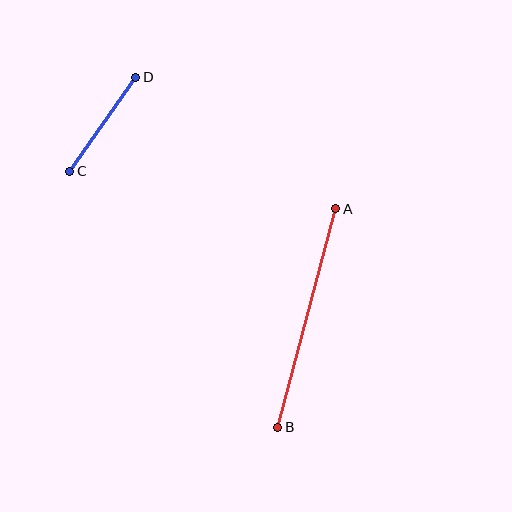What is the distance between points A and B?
The distance is approximately 226 pixels.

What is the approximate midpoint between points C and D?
The midpoint is at approximately (103, 124) pixels.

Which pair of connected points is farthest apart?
Points A and B are farthest apart.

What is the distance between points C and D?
The distance is approximately 115 pixels.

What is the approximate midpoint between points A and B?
The midpoint is at approximately (307, 318) pixels.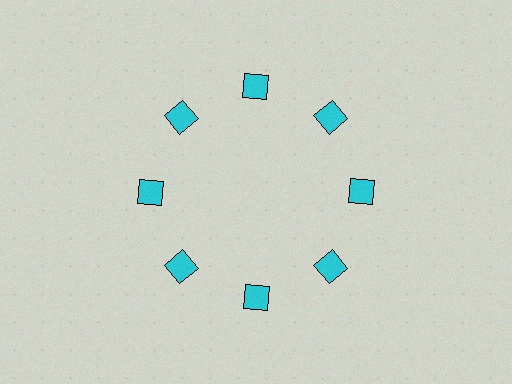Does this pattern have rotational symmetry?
Yes, this pattern has 8-fold rotational symmetry. It looks the same after rotating 45 degrees around the center.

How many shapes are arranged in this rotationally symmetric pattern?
There are 8 shapes, arranged in 8 groups of 1.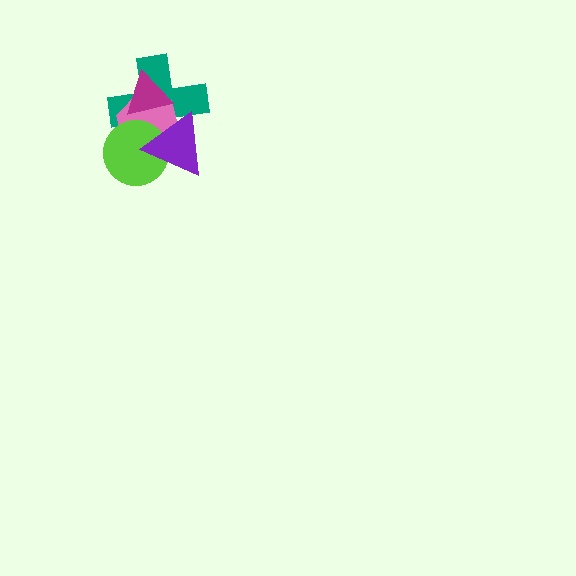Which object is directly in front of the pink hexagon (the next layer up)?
The lime circle is directly in front of the pink hexagon.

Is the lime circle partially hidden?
Yes, it is partially covered by another shape.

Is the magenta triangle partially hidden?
Yes, it is partially covered by another shape.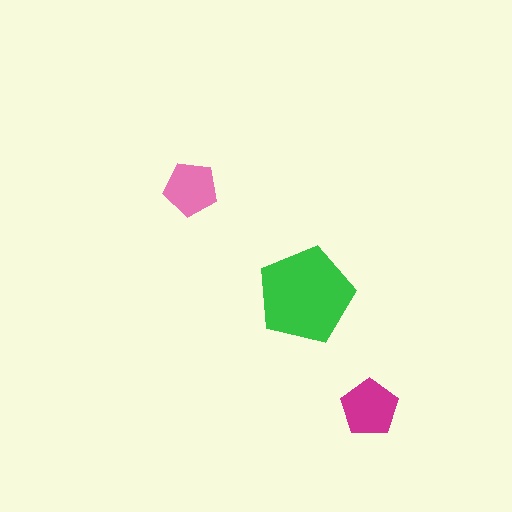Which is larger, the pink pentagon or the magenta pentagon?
The magenta one.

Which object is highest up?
The pink pentagon is topmost.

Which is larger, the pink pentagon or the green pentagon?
The green one.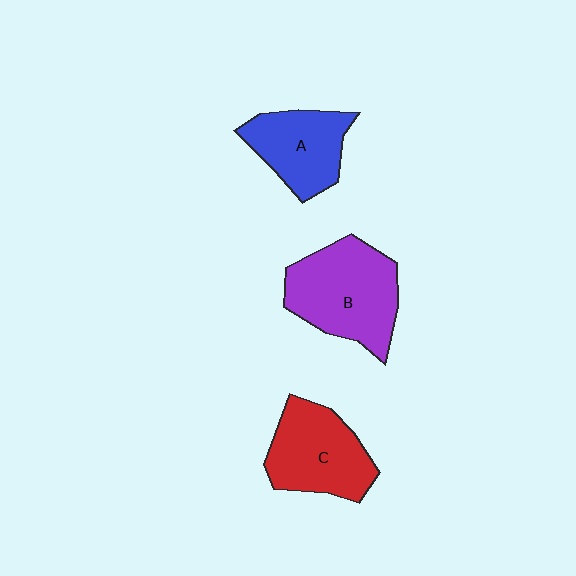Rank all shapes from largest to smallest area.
From largest to smallest: B (purple), C (red), A (blue).